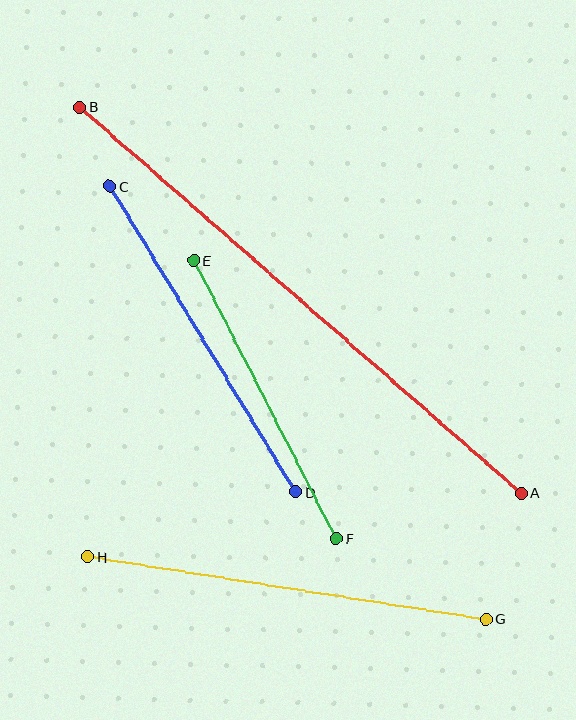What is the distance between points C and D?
The distance is approximately 358 pixels.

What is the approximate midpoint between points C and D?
The midpoint is at approximately (203, 339) pixels.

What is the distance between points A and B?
The distance is approximately 586 pixels.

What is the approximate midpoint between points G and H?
The midpoint is at approximately (287, 588) pixels.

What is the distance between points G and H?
The distance is approximately 403 pixels.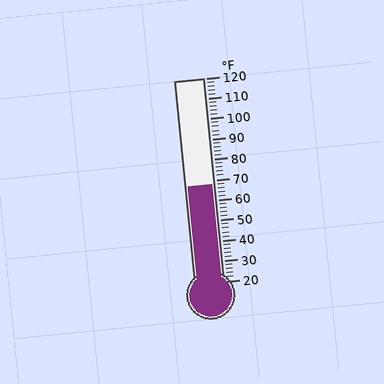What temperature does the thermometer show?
The thermometer shows approximately 68°F.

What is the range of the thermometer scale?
The thermometer scale ranges from 20°F to 120°F.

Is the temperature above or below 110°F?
The temperature is below 110°F.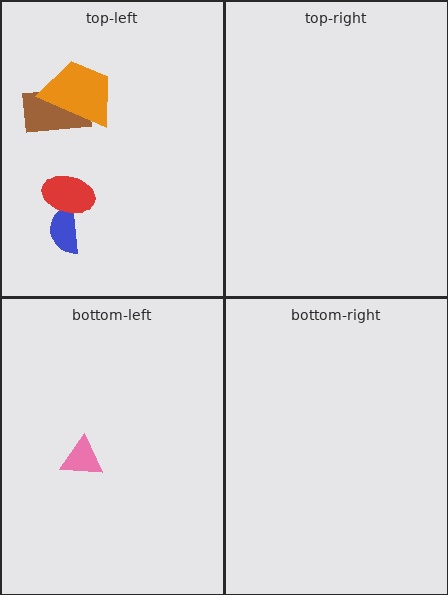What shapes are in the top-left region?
The blue semicircle, the brown rectangle, the red ellipse, the orange trapezoid.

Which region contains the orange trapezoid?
The top-left region.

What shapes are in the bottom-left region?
The pink triangle.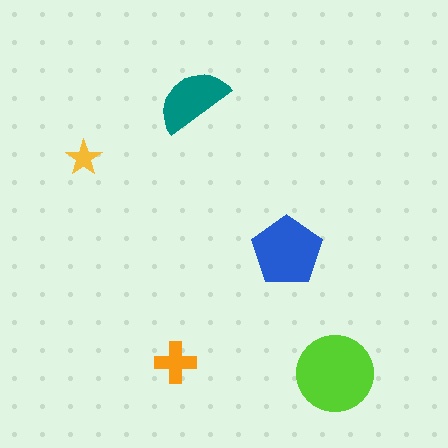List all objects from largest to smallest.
The lime circle, the blue pentagon, the teal semicircle, the orange cross, the yellow star.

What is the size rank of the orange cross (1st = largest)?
4th.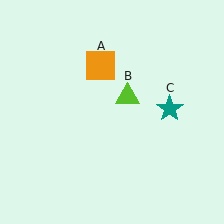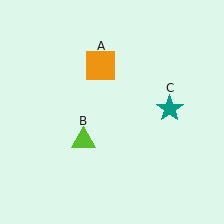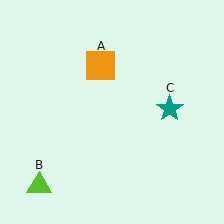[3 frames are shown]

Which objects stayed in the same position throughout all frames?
Orange square (object A) and teal star (object C) remained stationary.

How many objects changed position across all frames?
1 object changed position: lime triangle (object B).